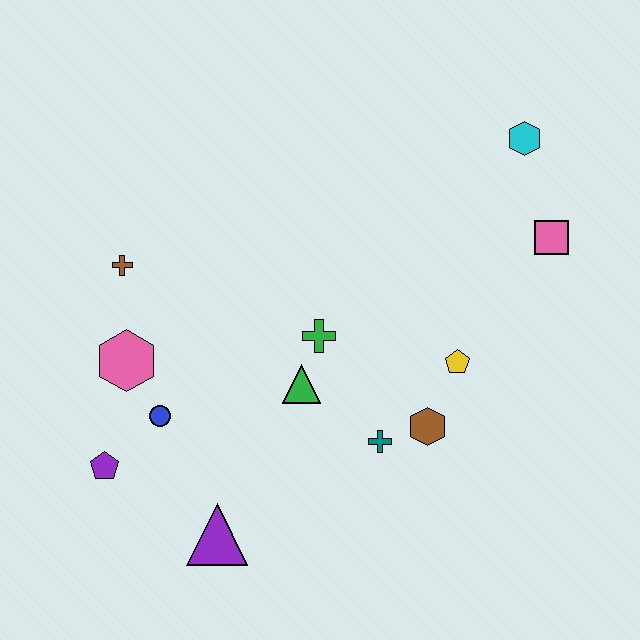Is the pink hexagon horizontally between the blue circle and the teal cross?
No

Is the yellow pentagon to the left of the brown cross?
No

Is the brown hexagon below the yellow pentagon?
Yes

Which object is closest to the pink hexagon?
The blue circle is closest to the pink hexagon.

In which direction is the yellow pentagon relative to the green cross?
The yellow pentagon is to the right of the green cross.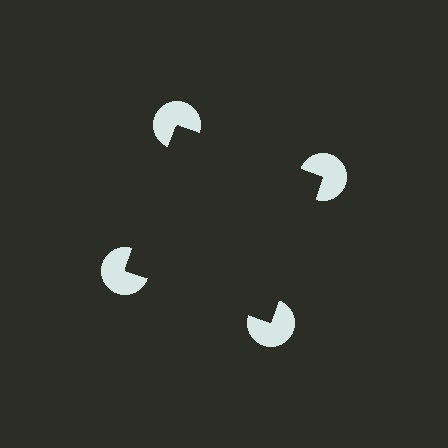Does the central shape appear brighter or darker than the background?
It typically appears slightly darker than the background, even though no actual brightness change is drawn.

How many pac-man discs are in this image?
There are 4 — one at each vertex of the illusory square.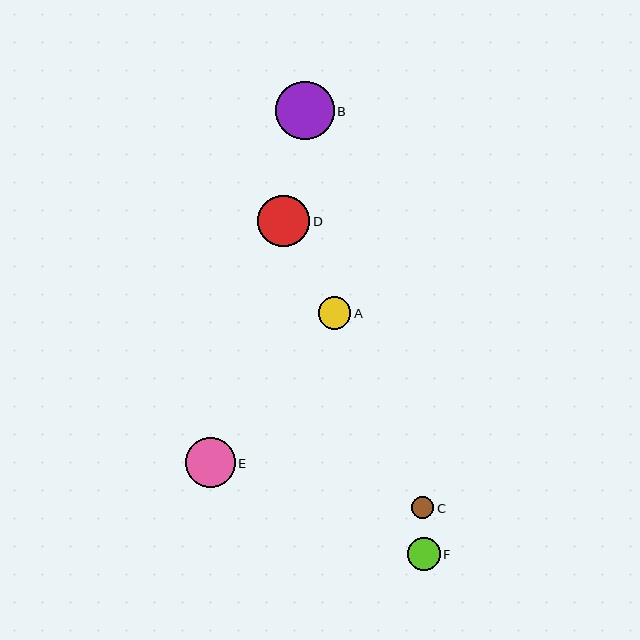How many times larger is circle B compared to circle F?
Circle B is approximately 1.8 times the size of circle F.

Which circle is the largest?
Circle B is the largest with a size of approximately 58 pixels.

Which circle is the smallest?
Circle C is the smallest with a size of approximately 22 pixels.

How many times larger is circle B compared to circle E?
Circle B is approximately 1.2 times the size of circle E.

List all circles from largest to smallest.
From largest to smallest: B, D, E, F, A, C.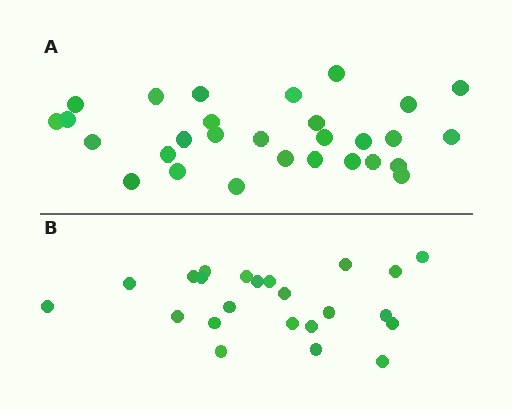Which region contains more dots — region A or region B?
Region A (the top region) has more dots.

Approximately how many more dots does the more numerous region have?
Region A has about 6 more dots than region B.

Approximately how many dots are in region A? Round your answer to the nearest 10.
About 30 dots. (The exact count is 29, which rounds to 30.)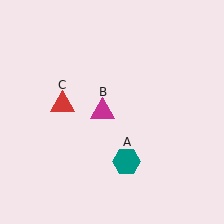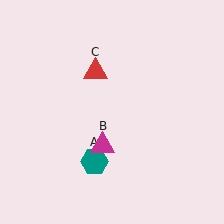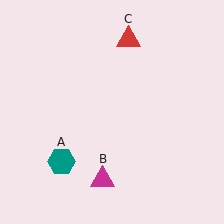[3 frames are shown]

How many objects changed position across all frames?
3 objects changed position: teal hexagon (object A), magenta triangle (object B), red triangle (object C).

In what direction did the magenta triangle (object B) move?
The magenta triangle (object B) moved down.